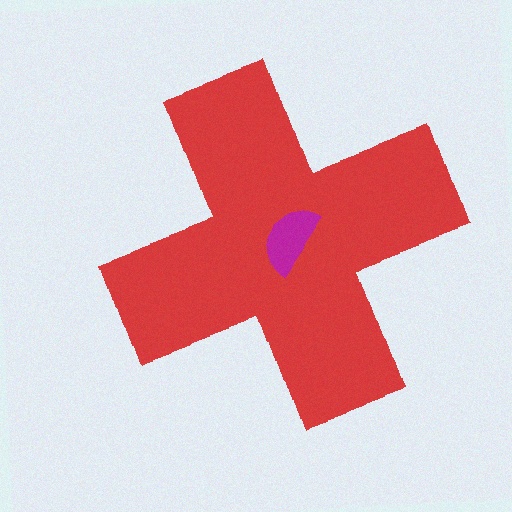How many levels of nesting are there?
2.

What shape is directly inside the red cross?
The magenta semicircle.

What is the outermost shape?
The red cross.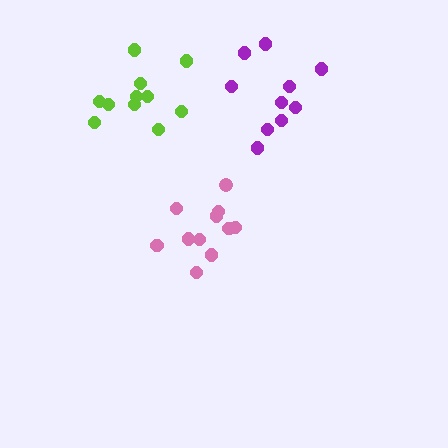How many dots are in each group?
Group 1: 10 dots, Group 2: 11 dots, Group 3: 11 dots (32 total).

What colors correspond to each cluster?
The clusters are colored: purple, pink, lime.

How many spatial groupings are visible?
There are 3 spatial groupings.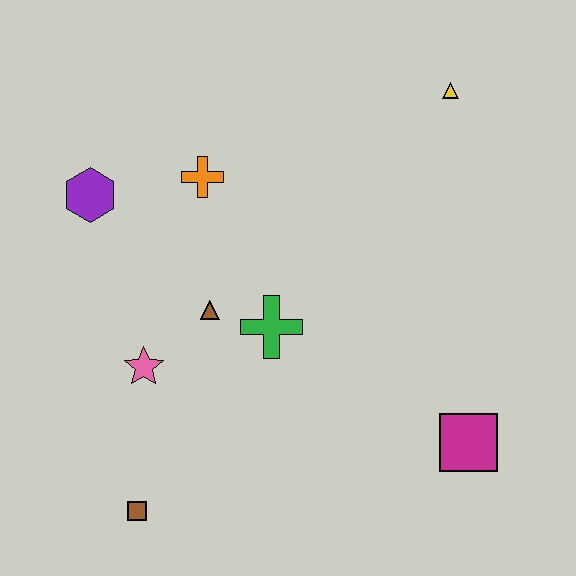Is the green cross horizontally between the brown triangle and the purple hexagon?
No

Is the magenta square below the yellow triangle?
Yes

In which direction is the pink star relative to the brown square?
The pink star is above the brown square.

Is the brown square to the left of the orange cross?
Yes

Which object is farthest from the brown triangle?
The yellow triangle is farthest from the brown triangle.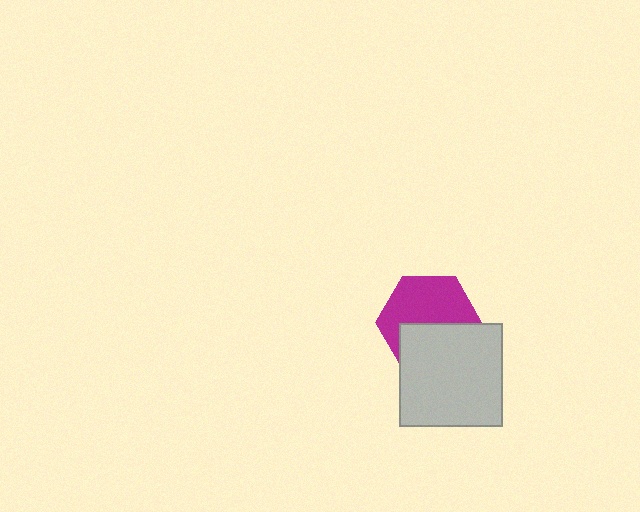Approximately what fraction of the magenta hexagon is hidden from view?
Roughly 42% of the magenta hexagon is hidden behind the light gray square.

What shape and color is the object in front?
The object in front is a light gray square.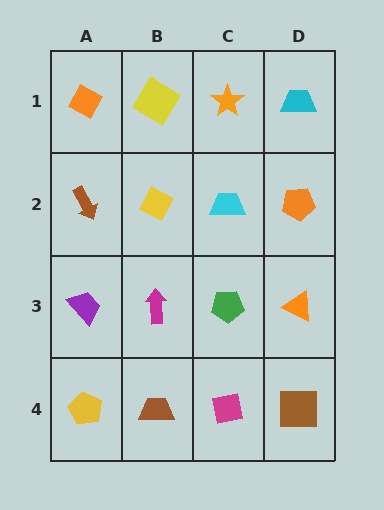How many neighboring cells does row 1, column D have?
2.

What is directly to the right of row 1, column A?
A yellow diamond.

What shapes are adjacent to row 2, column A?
An orange diamond (row 1, column A), a purple trapezoid (row 3, column A), a yellow diamond (row 2, column B).